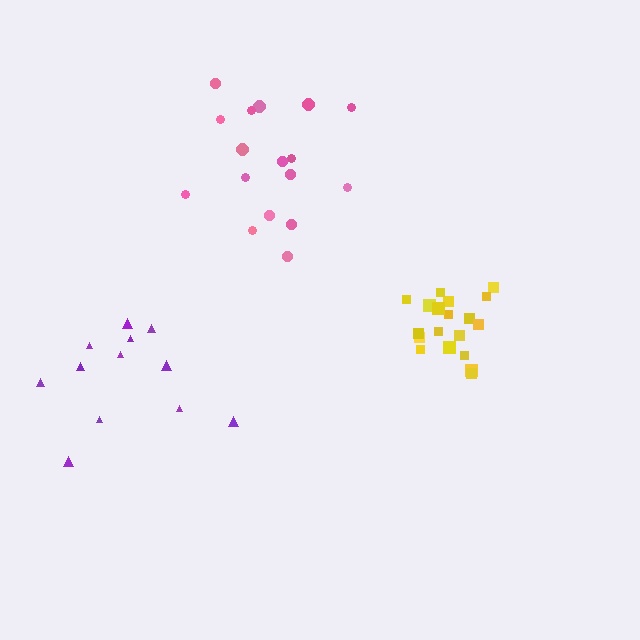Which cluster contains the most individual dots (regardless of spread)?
Yellow (19).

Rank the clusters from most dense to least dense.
yellow, pink, purple.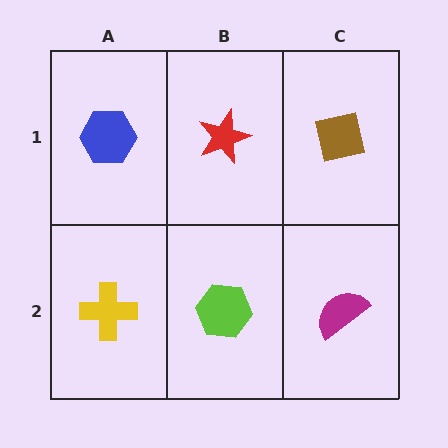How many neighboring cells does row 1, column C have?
2.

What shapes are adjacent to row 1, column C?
A magenta semicircle (row 2, column C), a red star (row 1, column B).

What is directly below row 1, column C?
A magenta semicircle.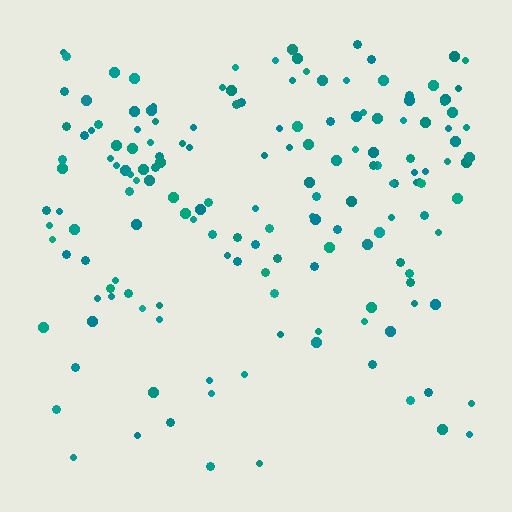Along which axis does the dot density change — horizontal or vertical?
Vertical.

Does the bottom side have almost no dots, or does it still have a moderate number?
Still a moderate number, just noticeably fewer than the top.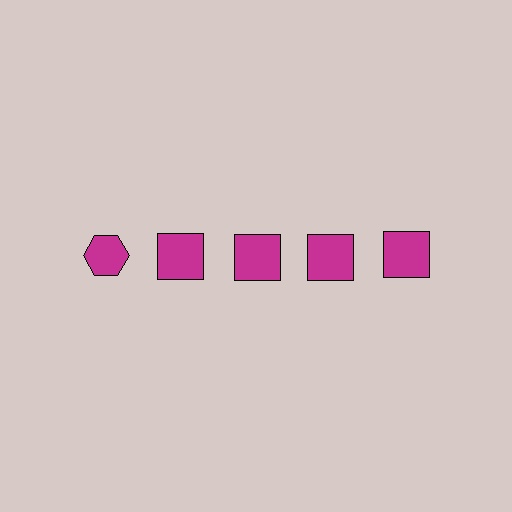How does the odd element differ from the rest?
It has a different shape: hexagon instead of square.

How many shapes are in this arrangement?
There are 5 shapes arranged in a grid pattern.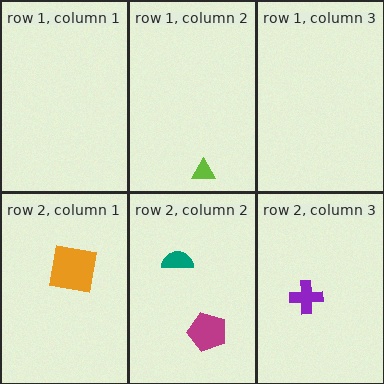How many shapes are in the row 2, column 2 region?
2.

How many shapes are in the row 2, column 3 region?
1.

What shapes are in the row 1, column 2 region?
The lime triangle.